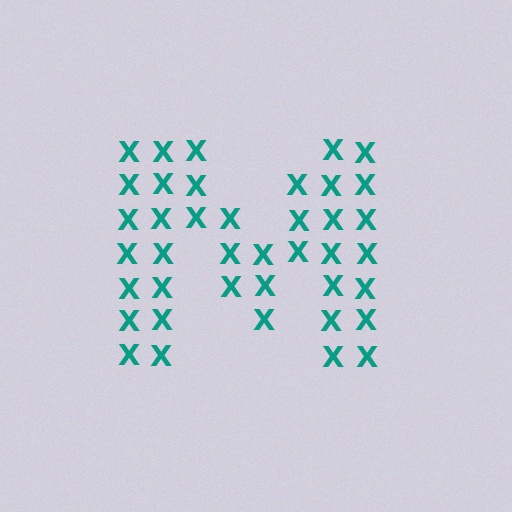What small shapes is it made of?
It is made of small letter X's.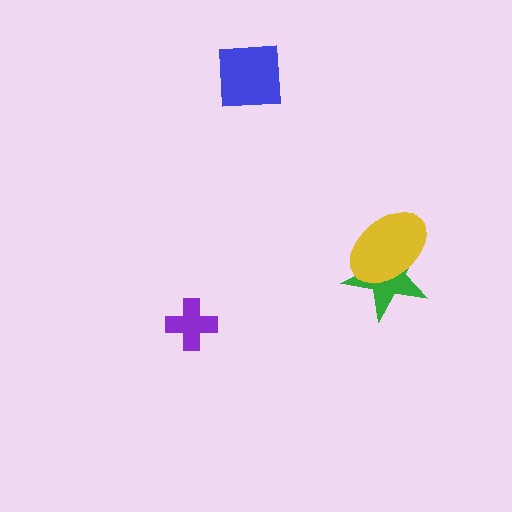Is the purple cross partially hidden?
No, no other shape covers it.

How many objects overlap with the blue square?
0 objects overlap with the blue square.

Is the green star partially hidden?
Yes, it is partially covered by another shape.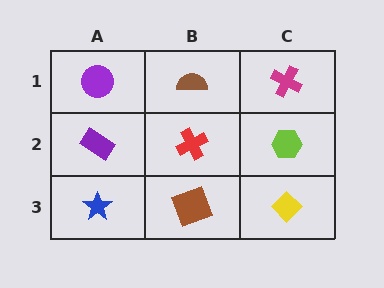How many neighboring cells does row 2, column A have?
3.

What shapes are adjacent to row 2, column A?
A purple circle (row 1, column A), a blue star (row 3, column A), a red cross (row 2, column B).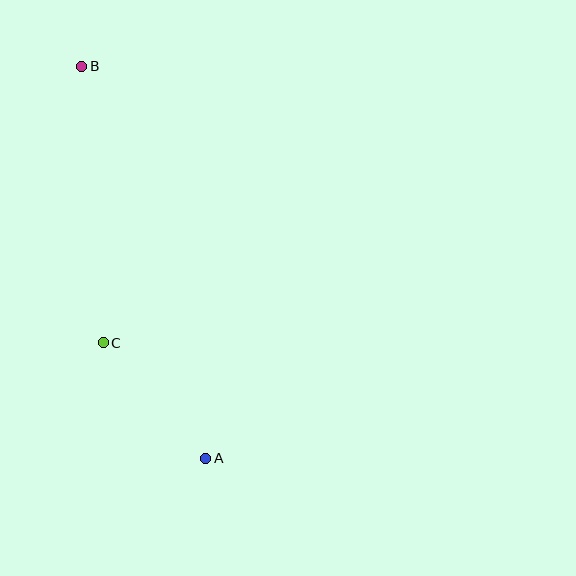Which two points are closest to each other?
Points A and C are closest to each other.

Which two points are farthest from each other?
Points A and B are farthest from each other.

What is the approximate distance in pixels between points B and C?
The distance between B and C is approximately 277 pixels.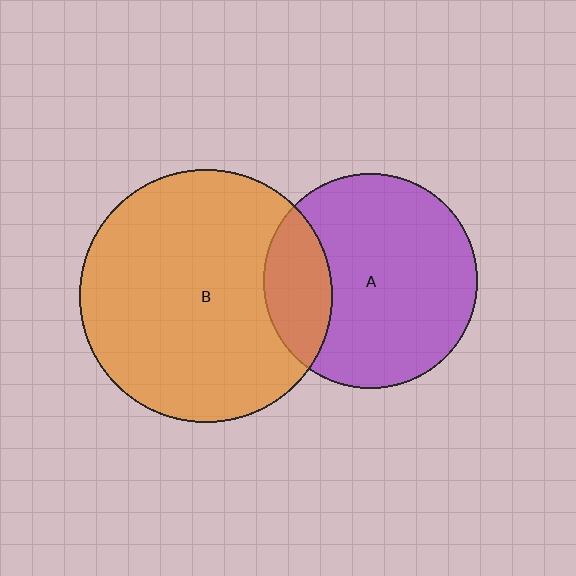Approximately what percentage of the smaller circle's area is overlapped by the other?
Approximately 20%.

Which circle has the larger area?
Circle B (orange).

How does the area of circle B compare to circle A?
Approximately 1.4 times.